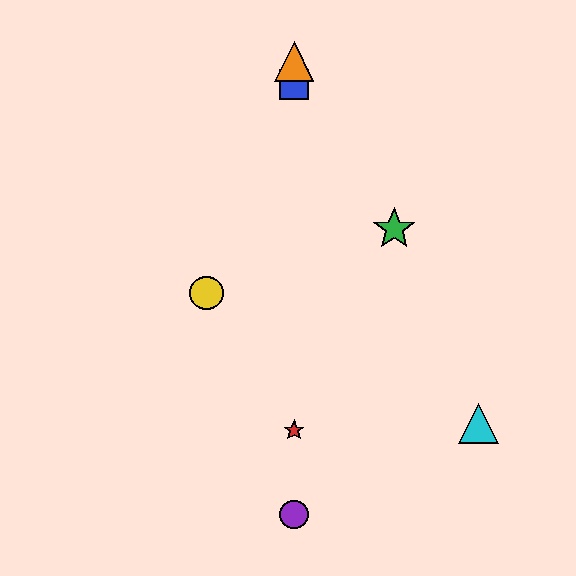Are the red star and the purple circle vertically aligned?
Yes, both are at x≈294.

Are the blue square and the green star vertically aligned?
No, the blue square is at x≈294 and the green star is at x≈394.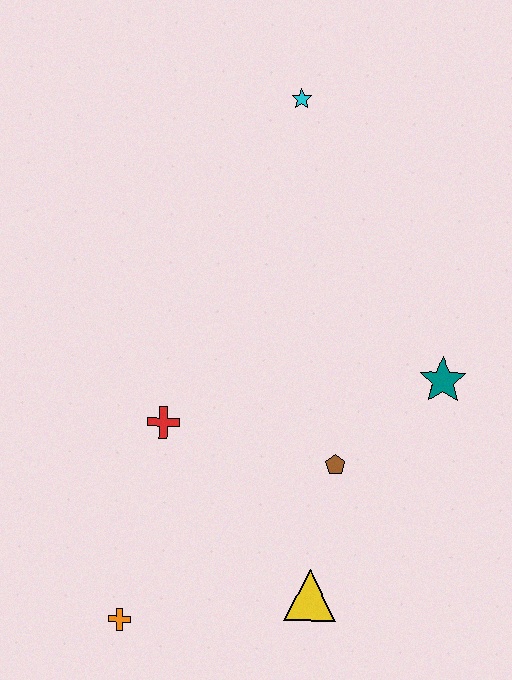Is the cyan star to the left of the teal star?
Yes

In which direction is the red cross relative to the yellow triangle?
The red cross is above the yellow triangle.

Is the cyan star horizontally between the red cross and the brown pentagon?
Yes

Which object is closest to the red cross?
The brown pentagon is closest to the red cross.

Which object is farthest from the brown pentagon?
The cyan star is farthest from the brown pentagon.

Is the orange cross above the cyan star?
No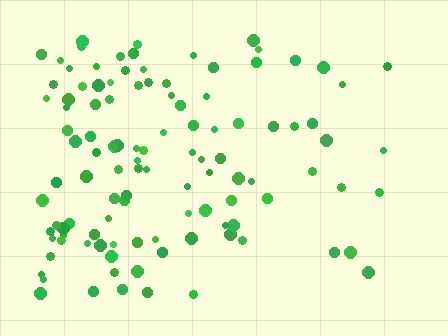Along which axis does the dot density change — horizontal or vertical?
Horizontal.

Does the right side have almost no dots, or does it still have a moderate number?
Still a moderate number, just noticeably fewer than the left.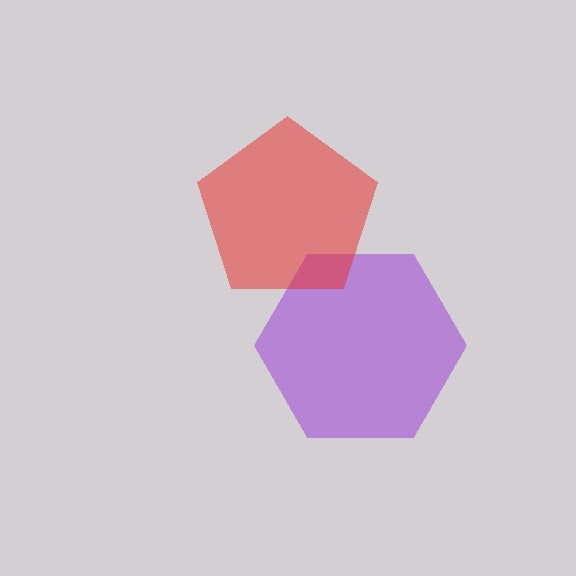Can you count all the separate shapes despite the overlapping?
Yes, there are 2 separate shapes.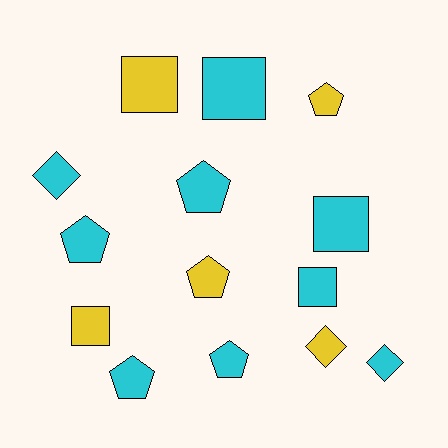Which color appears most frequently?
Cyan, with 9 objects.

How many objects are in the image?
There are 14 objects.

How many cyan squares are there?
There are 3 cyan squares.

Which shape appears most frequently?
Pentagon, with 6 objects.